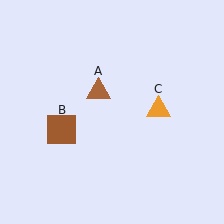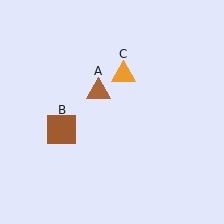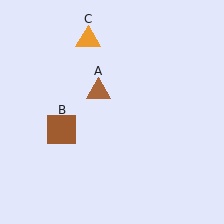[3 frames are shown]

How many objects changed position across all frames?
1 object changed position: orange triangle (object C).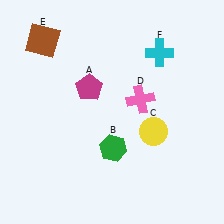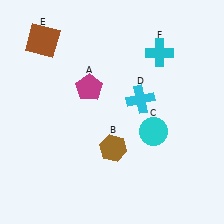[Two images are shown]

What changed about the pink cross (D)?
In Image 1, D is pink. In Image 2, it changed to cyan.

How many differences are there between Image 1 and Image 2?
There are 3 differences between the two images.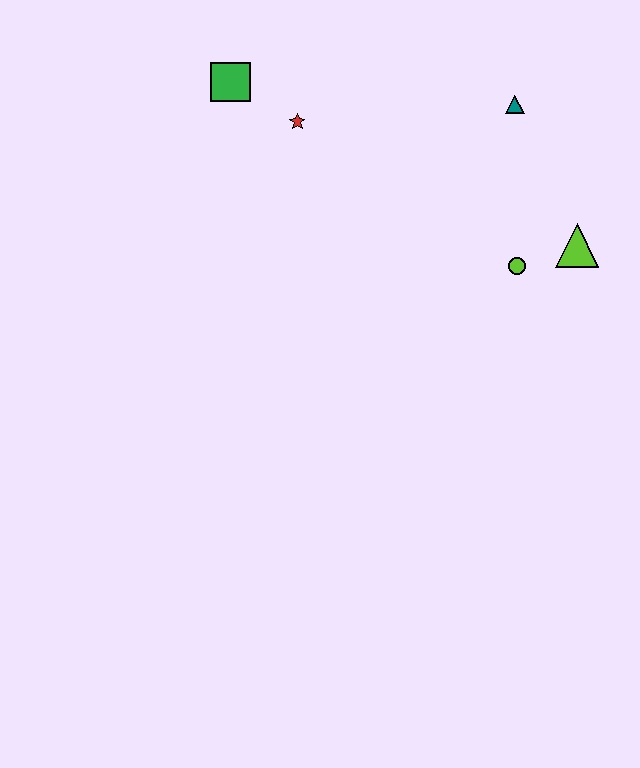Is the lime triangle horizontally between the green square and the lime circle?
No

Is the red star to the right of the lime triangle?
No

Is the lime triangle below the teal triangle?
Yes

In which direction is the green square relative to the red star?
The green square is to the left of the red star.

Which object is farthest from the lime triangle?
The green square is farthest from the lime triangle.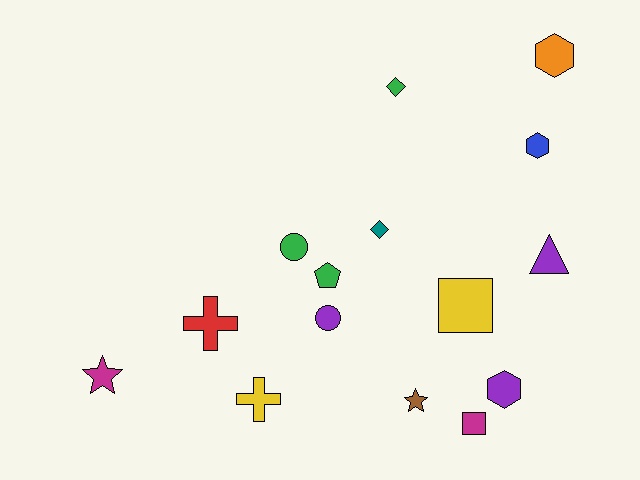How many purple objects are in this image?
There are 3 purple objects.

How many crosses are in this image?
There are 2 crosses.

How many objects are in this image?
There are 15 objects.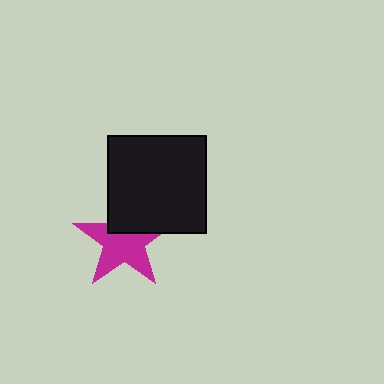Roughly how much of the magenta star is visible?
Most of it is visible (roughly 67%).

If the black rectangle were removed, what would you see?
You would see the complete magenta star.